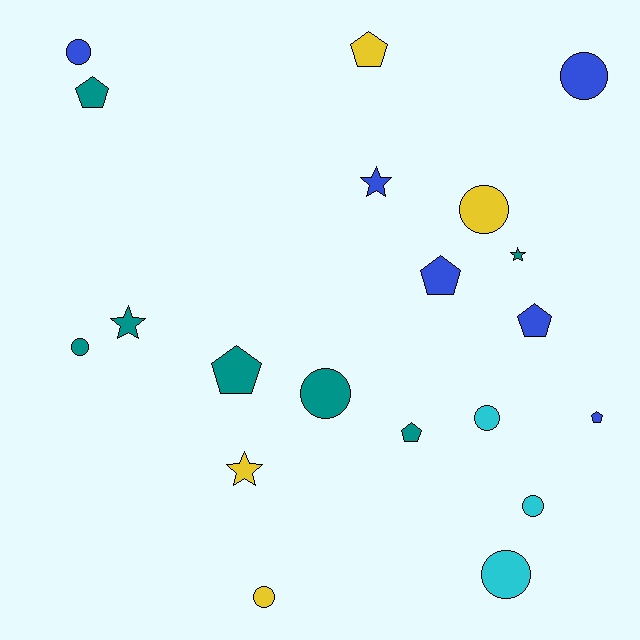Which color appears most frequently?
Teal, with 7 objects.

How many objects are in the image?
There are 20 objects.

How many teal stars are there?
There are 2 teal stars.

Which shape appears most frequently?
Circle, with 9 objects.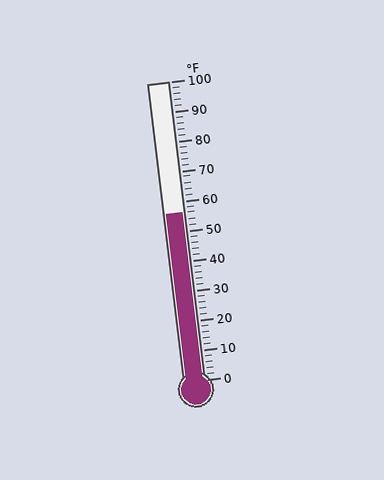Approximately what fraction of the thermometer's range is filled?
The thermometer is filled to approximately 55% of its range.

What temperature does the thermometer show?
The thermometer shows approximately 56°F.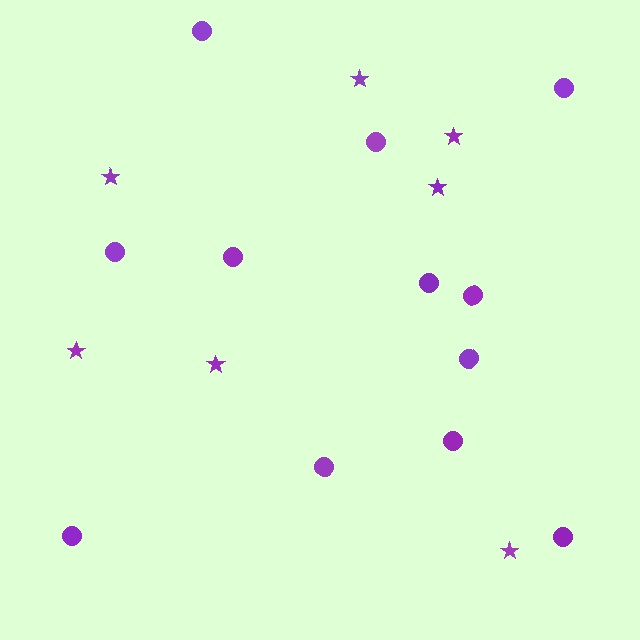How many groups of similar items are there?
There are 2 groups: one group of stars (7) and one group of circles (12).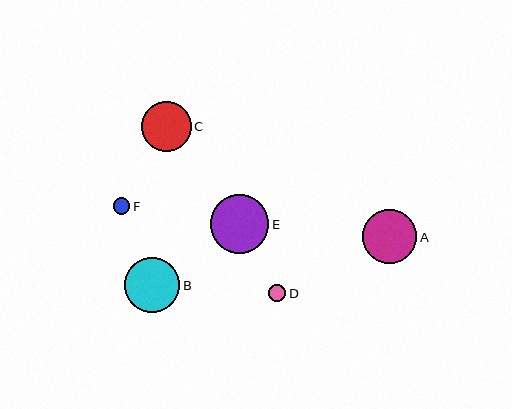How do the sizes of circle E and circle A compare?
Circle E and circle A are approximately the same size.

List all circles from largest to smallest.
From largest to smallest: E, B, A, C, D, F.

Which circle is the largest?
Circle E is the largest with a size of approximately 59 pixels.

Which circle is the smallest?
Circle F is the smallest with a size of approximately 17 pixels.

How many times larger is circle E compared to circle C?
Circle E is approximately 1.2 times the size of circle C.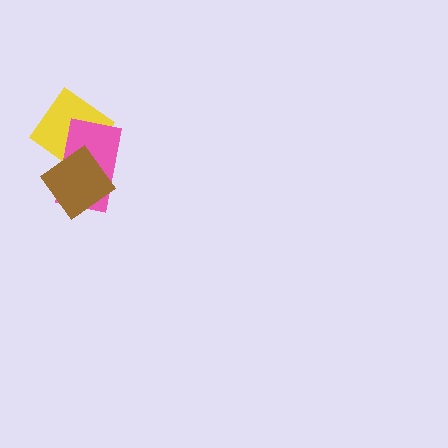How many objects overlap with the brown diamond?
2 objects overlap with the brown diamond.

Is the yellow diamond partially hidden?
Yes, it is partially covered by another shape.